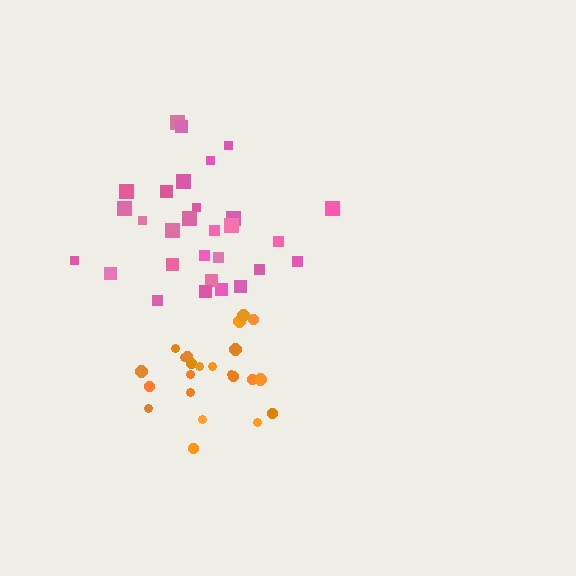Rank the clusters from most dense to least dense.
pink, orange.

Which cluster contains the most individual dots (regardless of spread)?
Pink (29).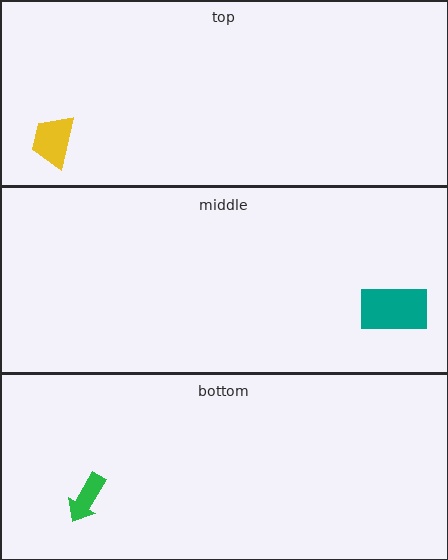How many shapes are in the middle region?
1.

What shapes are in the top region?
The yellow trapezoid.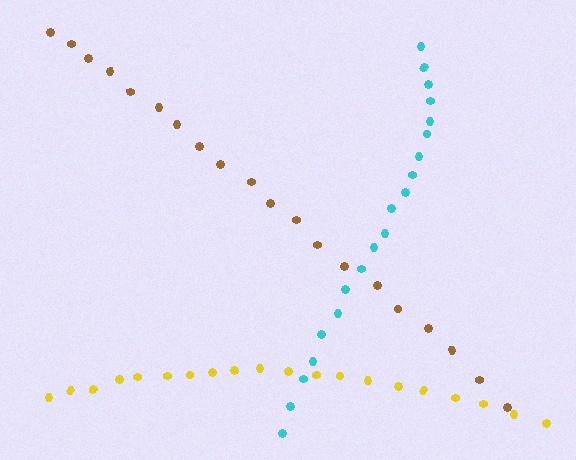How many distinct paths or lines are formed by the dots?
There are 3 distinct paths.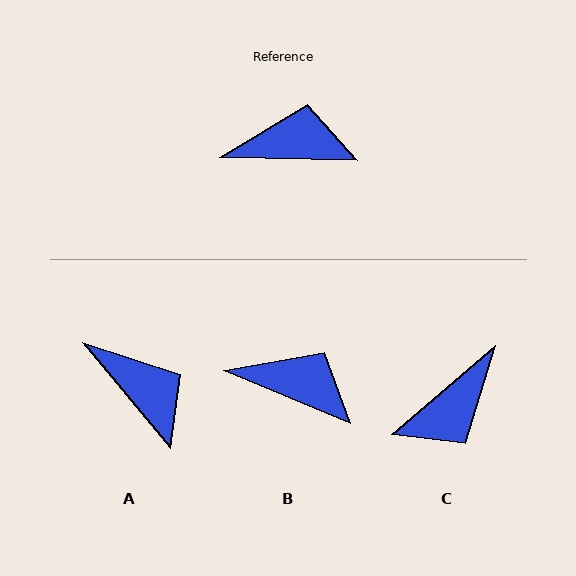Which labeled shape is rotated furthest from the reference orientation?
C, about 138 degrees away.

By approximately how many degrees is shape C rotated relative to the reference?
Approximately 138 degrees clockwise.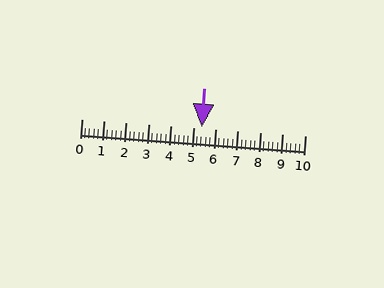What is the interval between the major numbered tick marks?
The major tick marks are spaced 1 units apart.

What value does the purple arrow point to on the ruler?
The purple arrow points to approximately 5.4.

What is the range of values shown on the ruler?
The ruler shows values from 0 to 10.